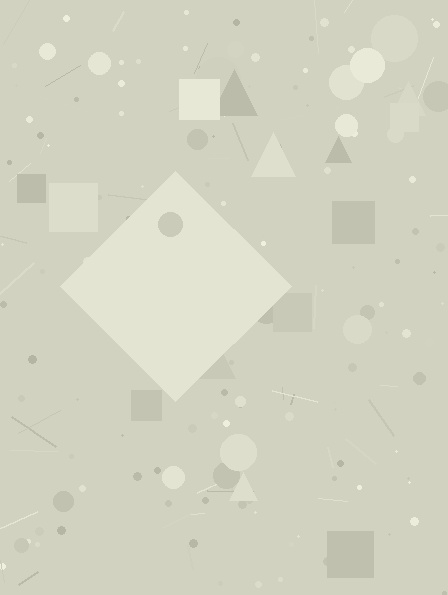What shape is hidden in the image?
A diamond is hidden in the image.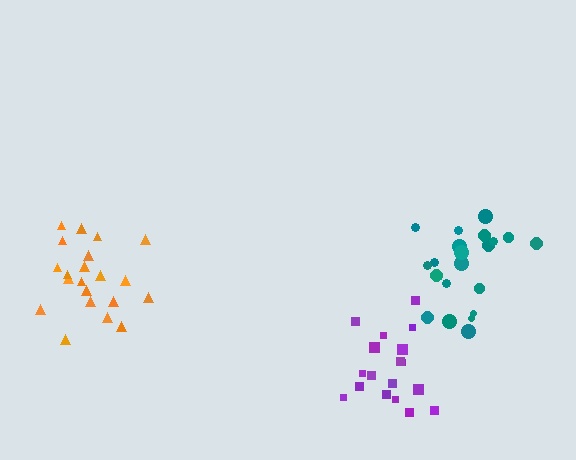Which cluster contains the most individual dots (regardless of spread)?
Teal (22).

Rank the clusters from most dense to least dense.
purple, orange, teal.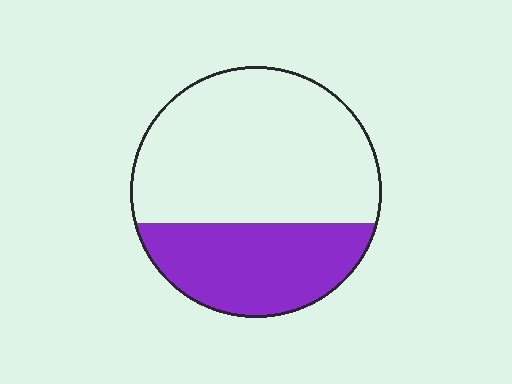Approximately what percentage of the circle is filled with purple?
Approximately 35%.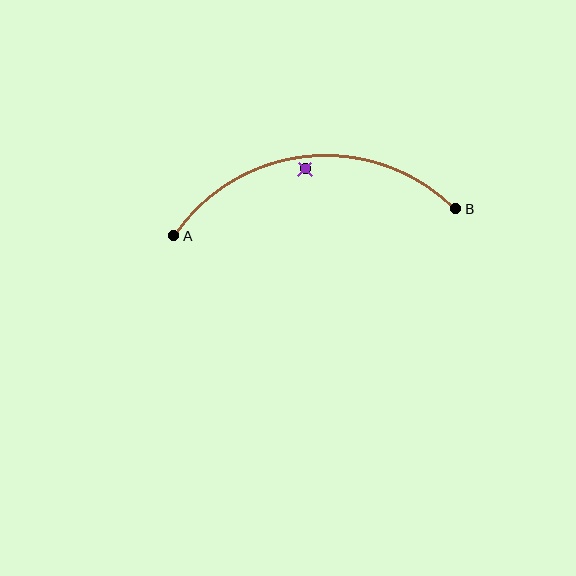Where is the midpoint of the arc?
The arc midpoint is the point on the curve farthest from the straight line joining A and B. It sits above that line.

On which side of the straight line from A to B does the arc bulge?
The arc bulges above the straight line connecting A and B.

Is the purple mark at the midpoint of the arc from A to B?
No — the purple mark does not lie on the arc at all. It sits slightly inside the curve.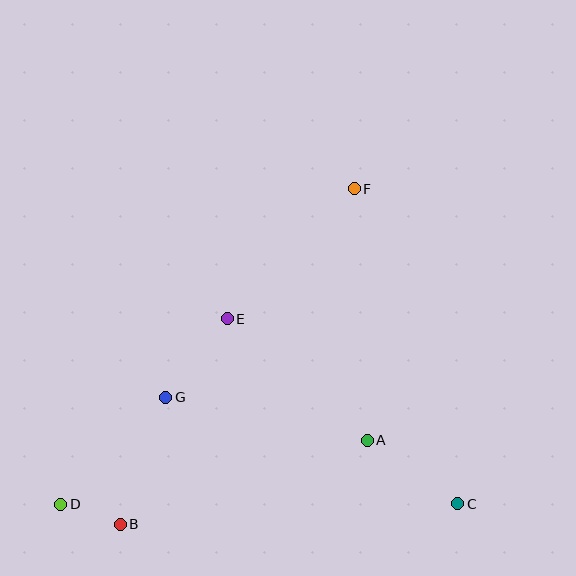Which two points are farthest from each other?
Points D and F are farthest from each other.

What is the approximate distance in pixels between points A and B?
The distance between A and B is approximately 261 pixels.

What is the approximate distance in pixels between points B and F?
The distance between B and F is approximately 409 pixels.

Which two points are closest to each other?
Points B and D are closest to each other.